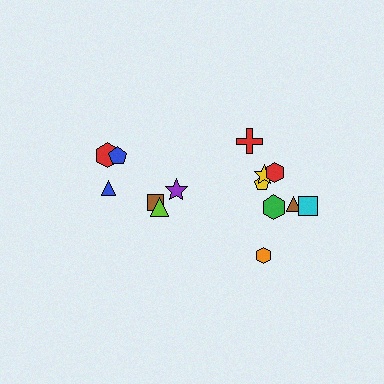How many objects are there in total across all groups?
There are 14 objects.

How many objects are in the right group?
There are 8 objects.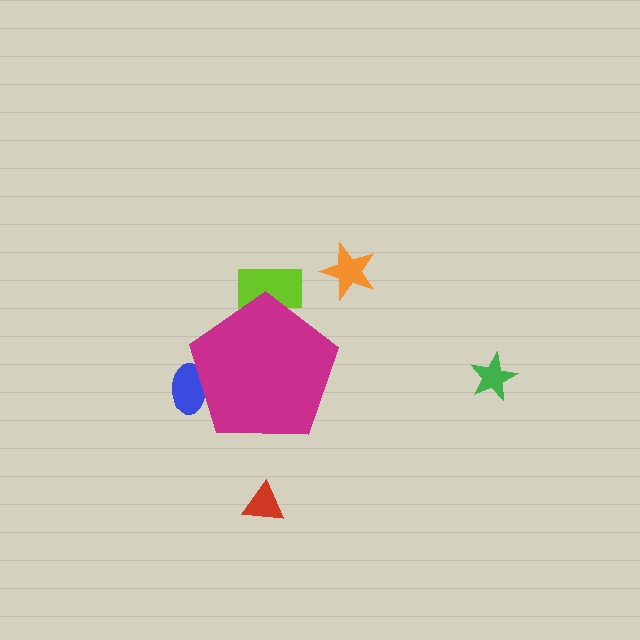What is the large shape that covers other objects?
A magenta pentagon.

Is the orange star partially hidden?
No, the orange star is fully visible.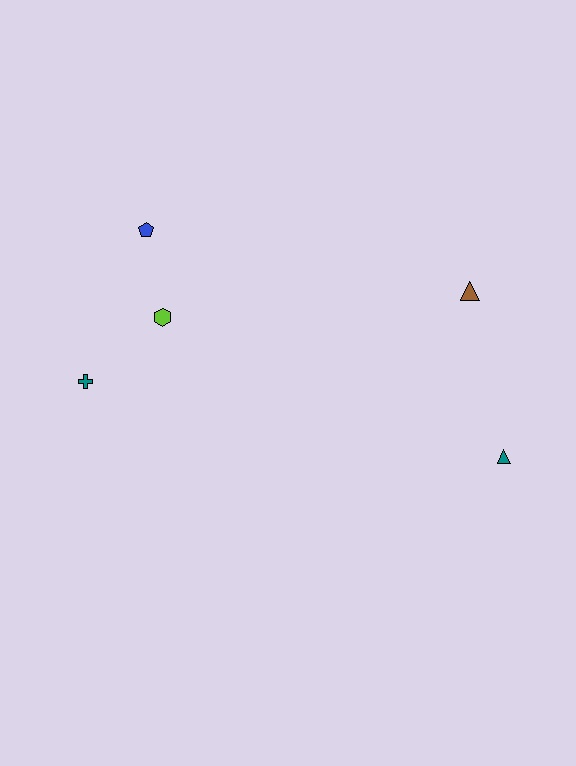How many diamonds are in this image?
There are no diamonds.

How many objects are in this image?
There are 5 objects.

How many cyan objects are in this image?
There are no cyan objects.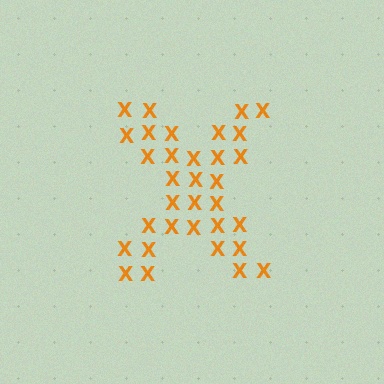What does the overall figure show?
The overall figure shows the letter X.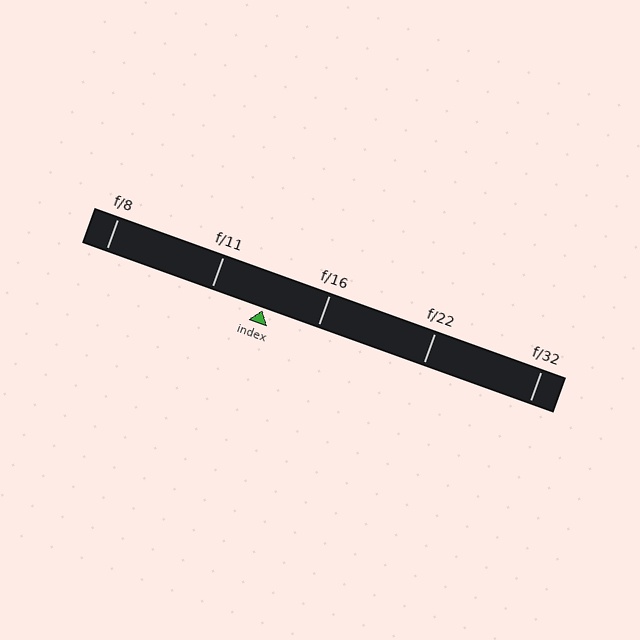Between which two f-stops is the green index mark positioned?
The index mark is between f/11 and f/16.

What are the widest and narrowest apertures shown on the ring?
The widest aperture shown is f/8 and the narrowest is f/32.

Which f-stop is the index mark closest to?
The index mark is closest to f/11.